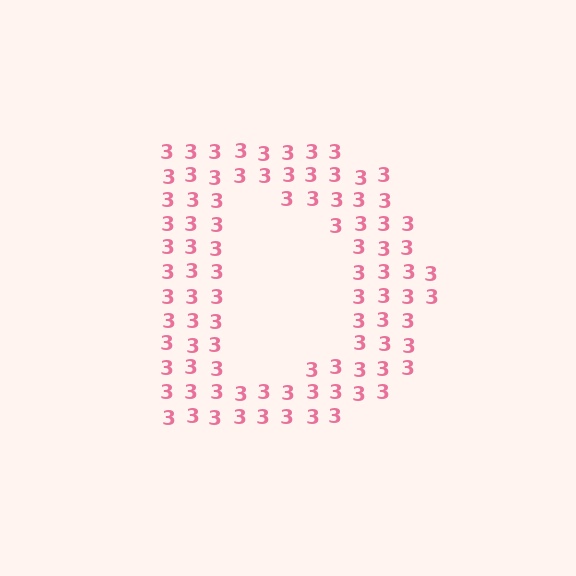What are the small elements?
The small elements are digit 3's.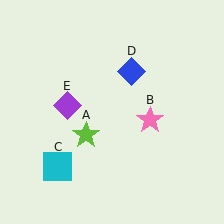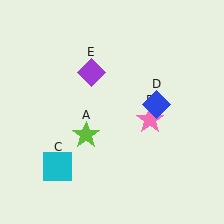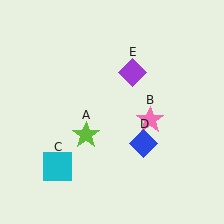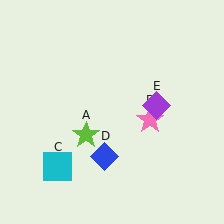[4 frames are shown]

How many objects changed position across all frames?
2 objects changed position: blue diamond (object D), purple diamond (object E).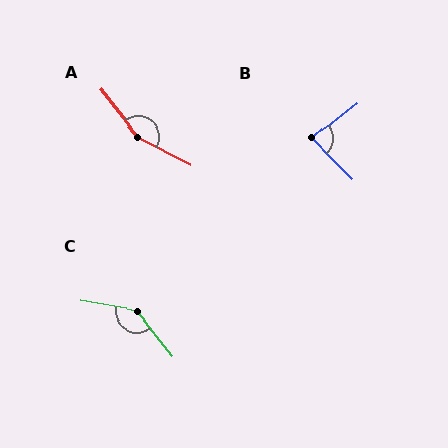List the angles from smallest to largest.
B (83°), C (138°), A (156°).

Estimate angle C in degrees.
Approximately 138 degrees.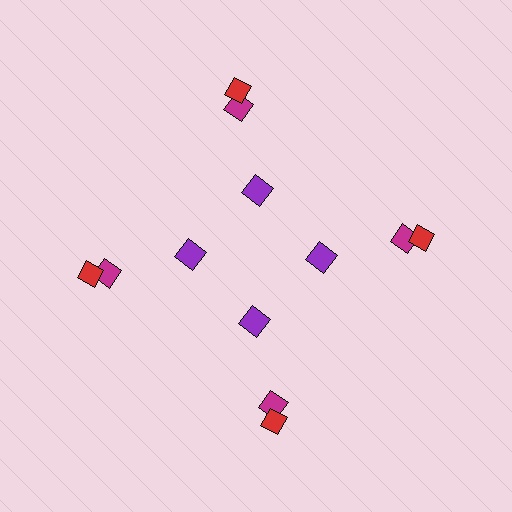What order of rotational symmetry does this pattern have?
This pattern has 4-fold rotational symmetry.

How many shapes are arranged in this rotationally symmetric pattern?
There are 12 shapes, arranged in 4 groups of 3.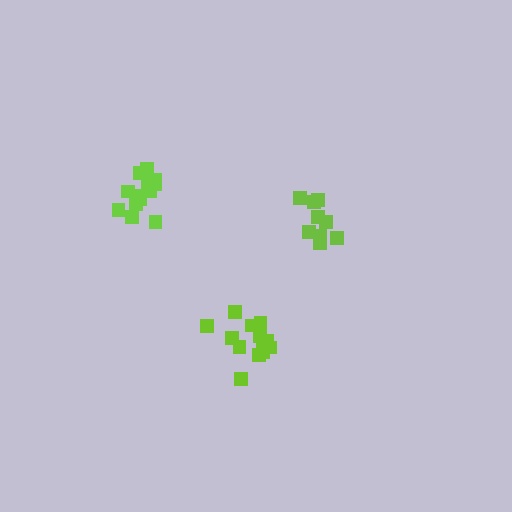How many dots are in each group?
Group 1: 9 dots, Group 2: 13 dots, Group 3: 14 dots (36 total).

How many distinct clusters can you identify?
There are 3 distinct clusters.